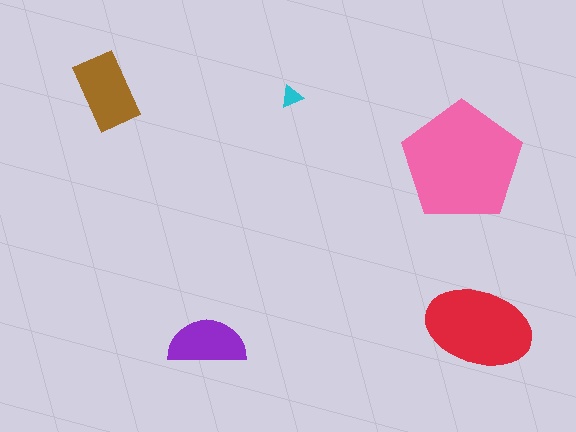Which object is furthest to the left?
The brown rectangle is leftmost.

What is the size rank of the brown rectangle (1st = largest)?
3rd.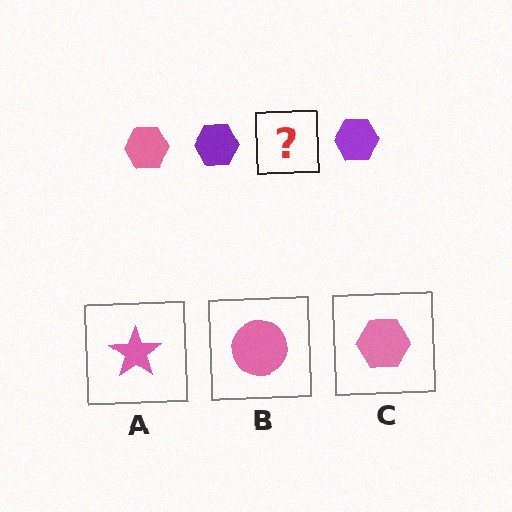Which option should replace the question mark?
Option C.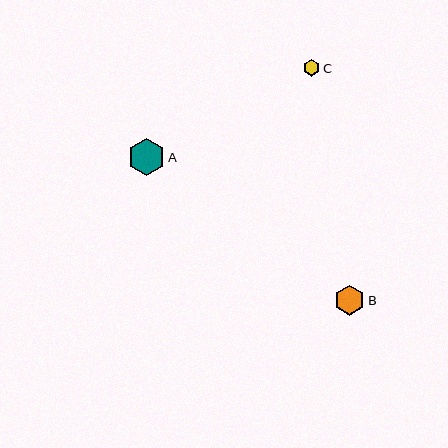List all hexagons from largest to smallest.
From largest to smallest: A, B, C.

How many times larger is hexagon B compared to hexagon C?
Hexagon B is approximately 1.8 times the size of hexagon C.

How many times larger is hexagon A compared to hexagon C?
Hexagon A is approximately 2.3 times the size of hexagon C.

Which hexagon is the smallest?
Hexagon C is the smallest with a size of approximately 17 pixels.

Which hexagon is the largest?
Hexagon A is the largest with a size of approximately 37 pixels.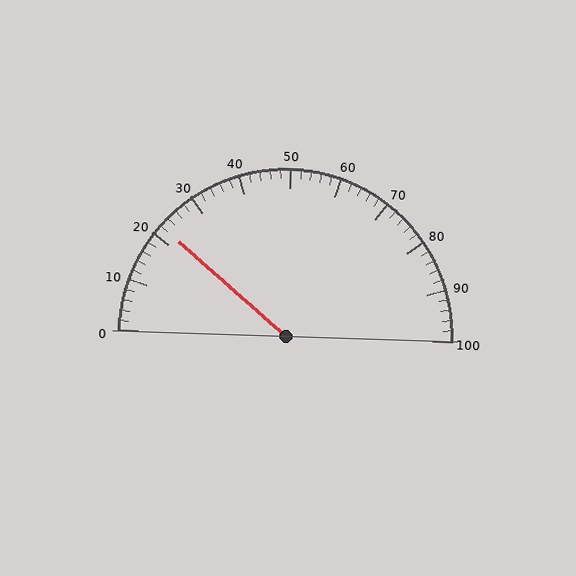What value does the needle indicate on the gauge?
The needle indicates approximately 22.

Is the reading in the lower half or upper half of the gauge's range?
The reading is in the lower half of the range (0 to 100).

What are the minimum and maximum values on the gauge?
The gauge ranges from 0 to 100.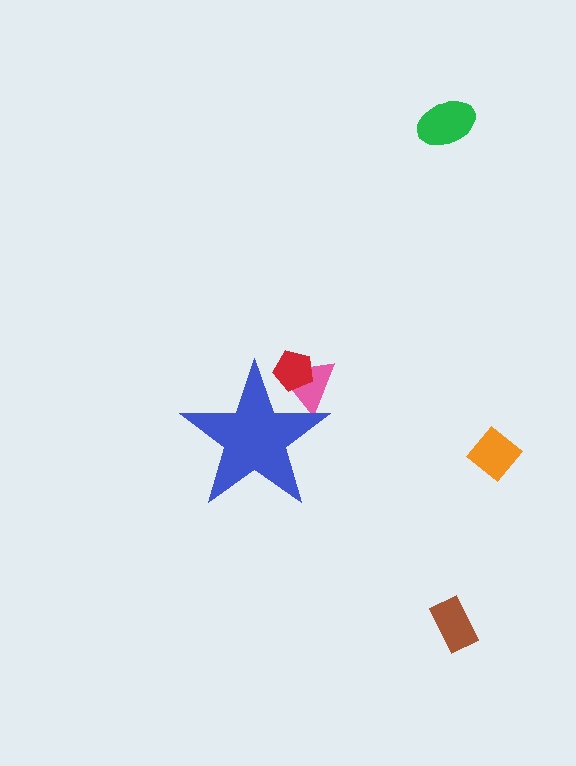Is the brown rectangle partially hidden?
No, the brown rectangle is fully visible.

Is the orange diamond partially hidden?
No, the orange diamond is fully visible.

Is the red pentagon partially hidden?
Yes, the red pentagon is partially hidden behind the blue star.